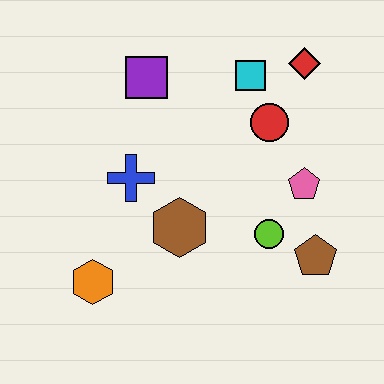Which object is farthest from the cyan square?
The orange hexagon is farthest from the cyan square.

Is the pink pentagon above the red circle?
No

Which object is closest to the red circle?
The cyan square is closest to the red circle.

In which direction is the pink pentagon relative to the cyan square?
The pink pentagon is below the cyan square.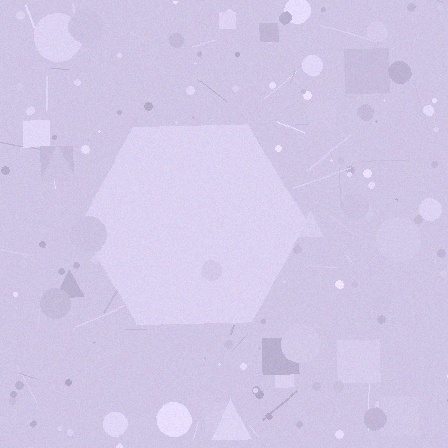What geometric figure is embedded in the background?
A hexagon is embedded in the background.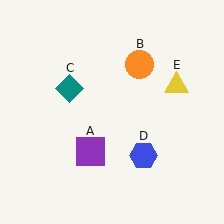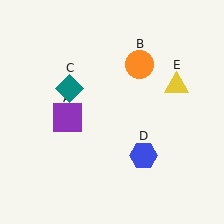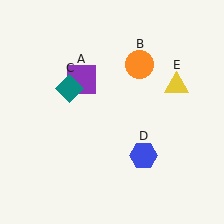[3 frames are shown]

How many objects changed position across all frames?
1 object changed position: purple square (object A).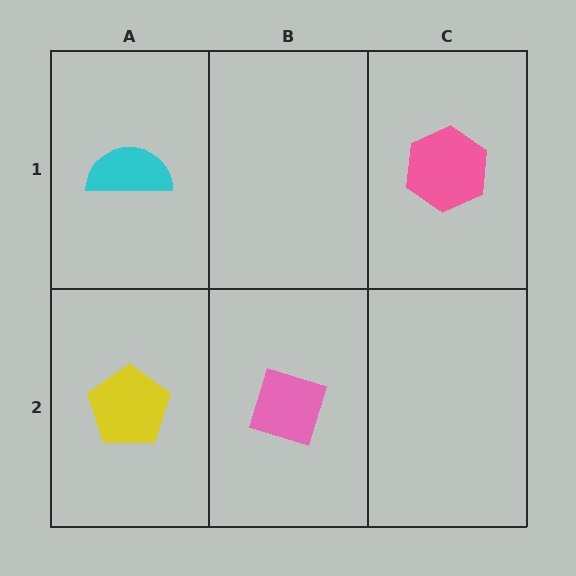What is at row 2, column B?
A pink diamond.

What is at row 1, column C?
A pink hexagon.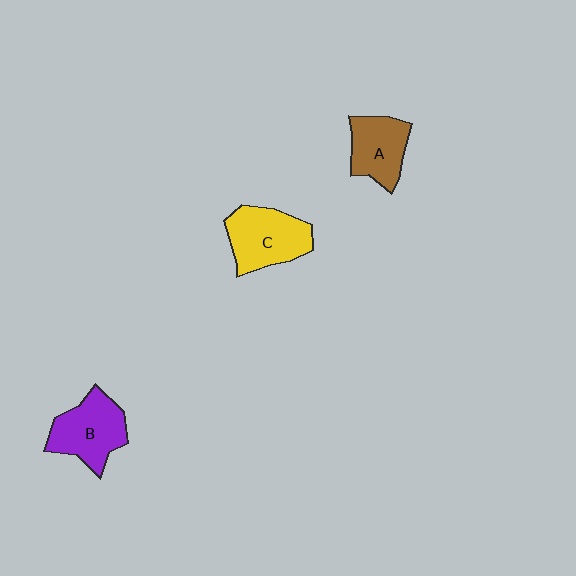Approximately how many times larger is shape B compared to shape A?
Approximately 1.2 times.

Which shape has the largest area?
Shape C (yellow).